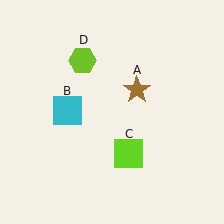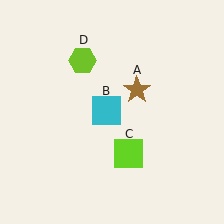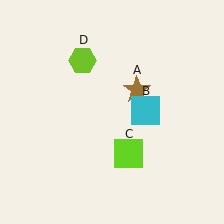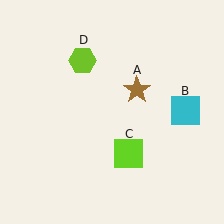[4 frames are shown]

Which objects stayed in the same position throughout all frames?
Brown star (object A) and lime square (object C) and lime hexagon (object D) remained stationary.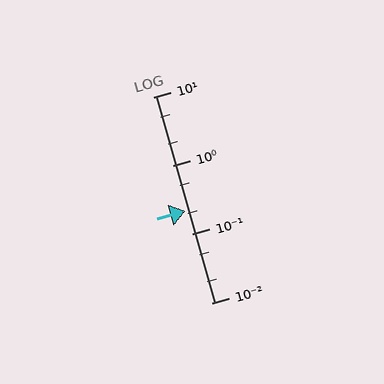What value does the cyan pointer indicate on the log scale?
The pointer indicates approximately 0.22.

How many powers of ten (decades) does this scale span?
The scale spans 3 decades, from 0.01 to 10.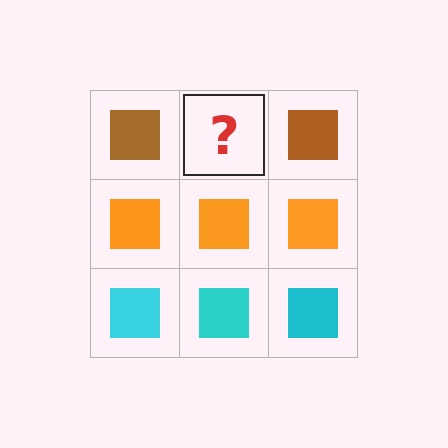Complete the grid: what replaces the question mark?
The question mark should be replaced with a brown square.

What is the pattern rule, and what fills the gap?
The rule is that each row has a consistent color. The gap should be filled with a brown square.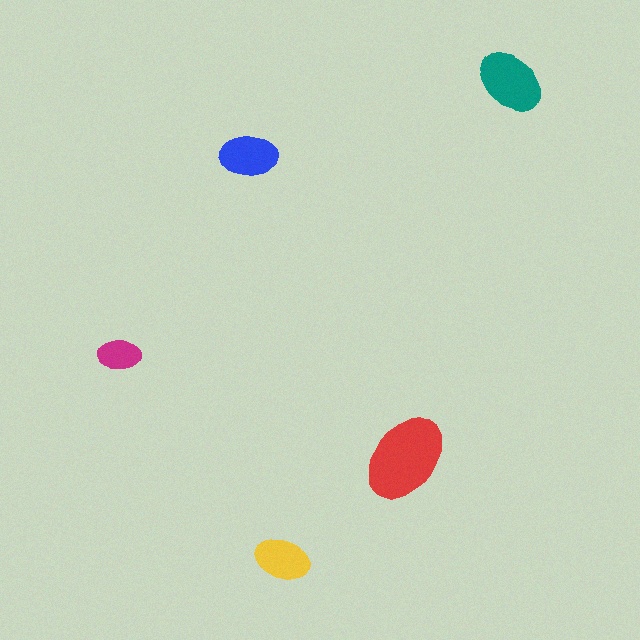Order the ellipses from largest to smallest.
the red one, the teal one, the blue one, the yellow one, the magenta one.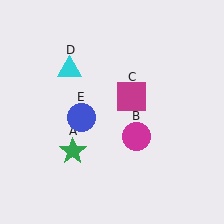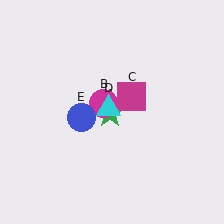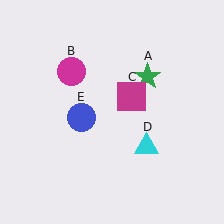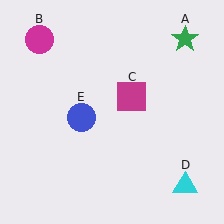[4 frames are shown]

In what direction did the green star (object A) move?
The green star (object A) moved up and to the right.